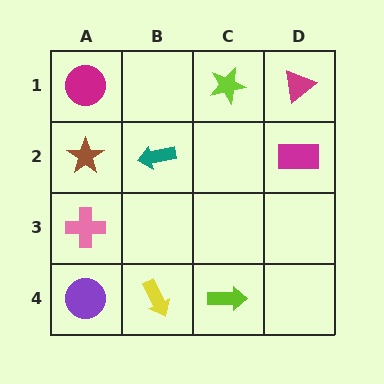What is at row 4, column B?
A yellow arrow.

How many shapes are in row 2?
3 shapes.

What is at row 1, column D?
A magenta triangle.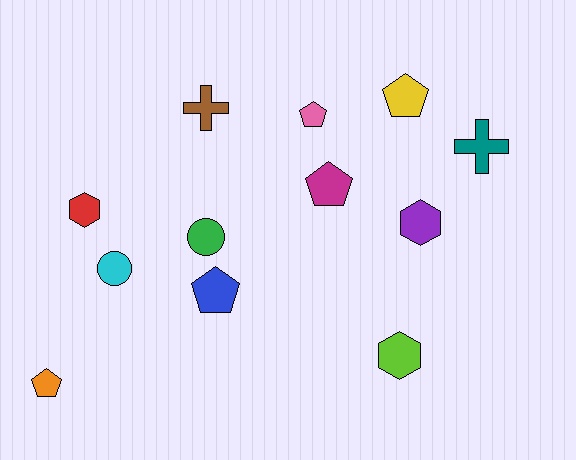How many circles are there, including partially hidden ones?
There are 2 circles.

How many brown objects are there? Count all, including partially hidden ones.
There is 1 brown object.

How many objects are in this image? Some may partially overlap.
There are 12 objects.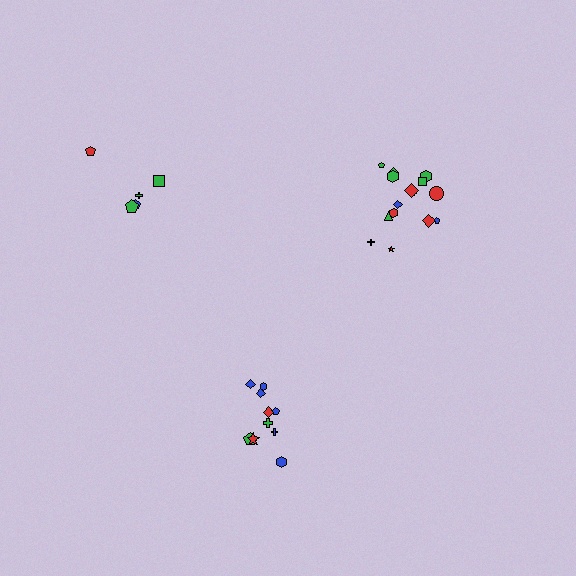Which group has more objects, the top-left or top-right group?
The top-right group.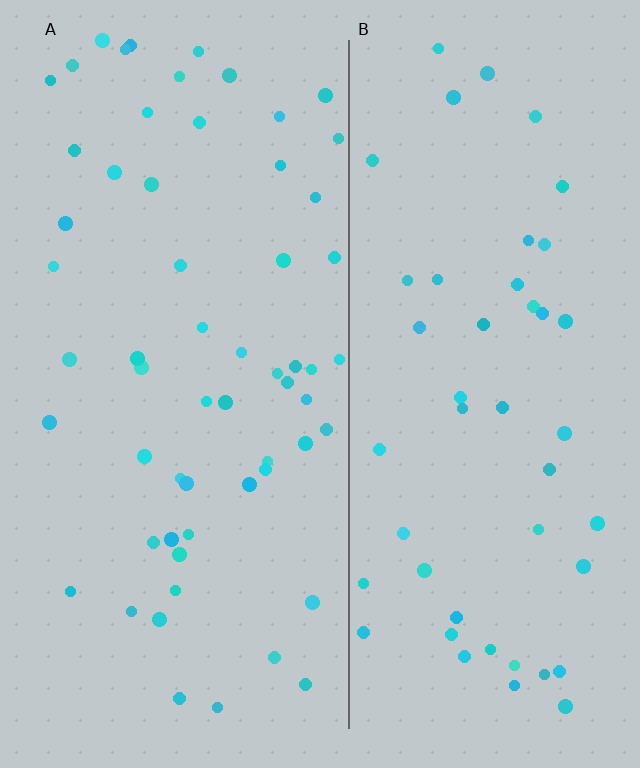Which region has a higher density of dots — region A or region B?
A (the left).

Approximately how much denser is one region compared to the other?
Approximately 1.2× — region A over region B.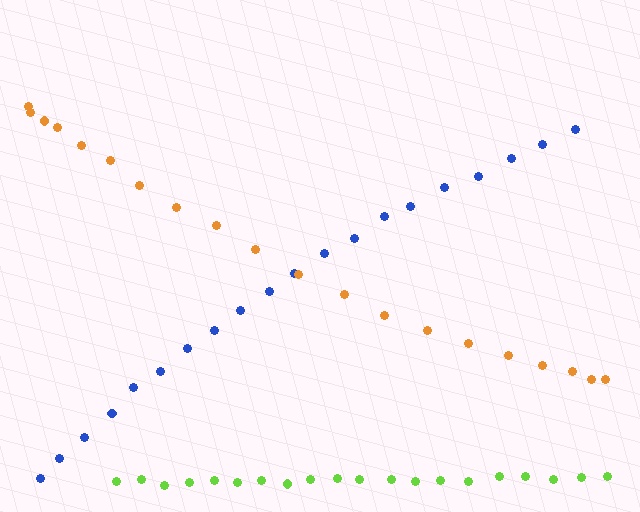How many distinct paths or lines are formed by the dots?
There are 3 distinct paths.